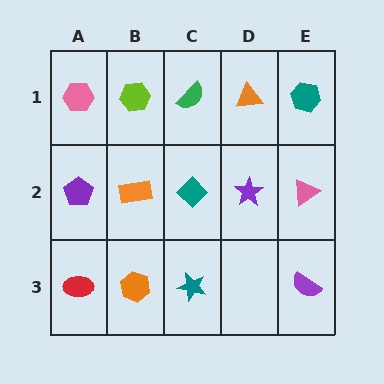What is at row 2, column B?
An orange rectangle.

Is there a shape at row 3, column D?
No, that cell is empty.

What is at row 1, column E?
A teal hexagon.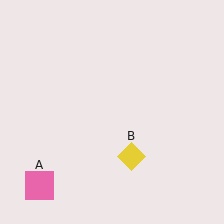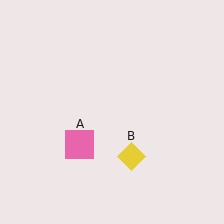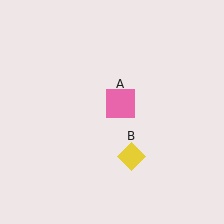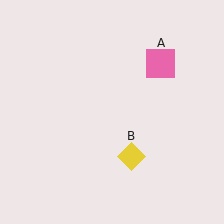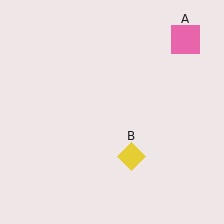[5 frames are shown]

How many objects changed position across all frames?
1 object changed position: pink square (object A).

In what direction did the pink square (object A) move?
The pink square (object A) moved up and to the right.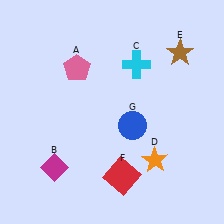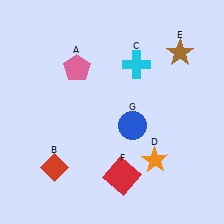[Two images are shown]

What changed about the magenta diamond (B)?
In Image 1, B is magenta. In Image 2, it changed to red.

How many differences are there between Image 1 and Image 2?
There is 1 difference between the two images.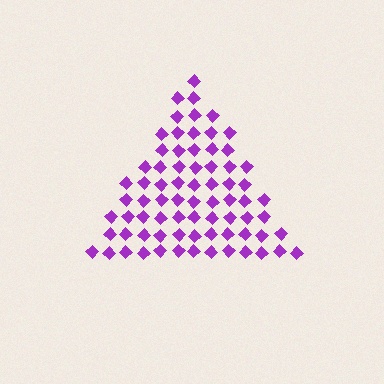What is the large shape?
The large shape is a triangle.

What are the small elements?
The small elements are diamonds.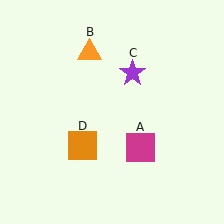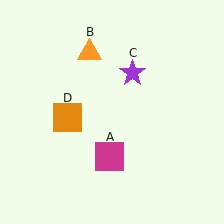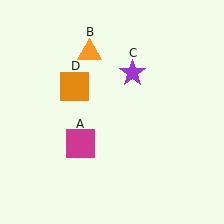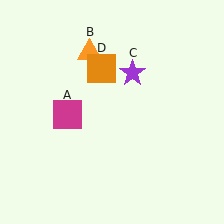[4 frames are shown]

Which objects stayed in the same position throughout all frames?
Orange triangle (object B) and purple star (object C) remained stationary.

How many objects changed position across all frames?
2 objects changed position: magenta square (object A), orange square (object D).